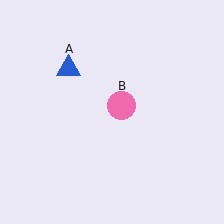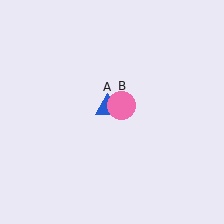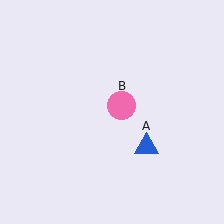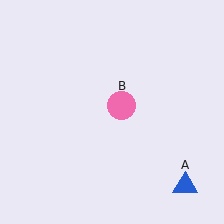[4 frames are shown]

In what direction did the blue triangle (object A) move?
The blue triangle (object A) moved down and to the right.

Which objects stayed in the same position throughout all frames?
Pink circle (object B) remained stationary.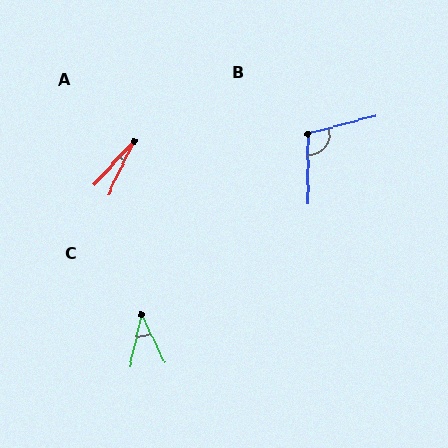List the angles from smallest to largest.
A (17°), C (39°), B (105°).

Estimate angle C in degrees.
Approximately 39 degrees.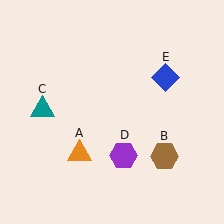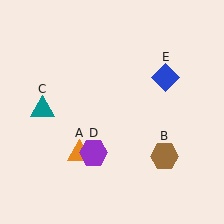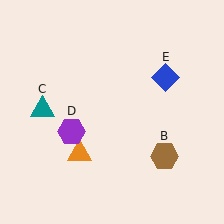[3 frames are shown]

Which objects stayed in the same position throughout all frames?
Orange triangle (object A) and brown hexagon (object B) and teal triangle (object C) and blue diamond (object E) remained stationary.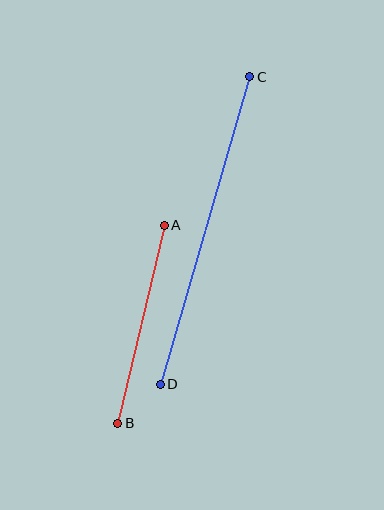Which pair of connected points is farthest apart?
Points C and D are farthest apart.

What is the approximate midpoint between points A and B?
The midpoint is at approximately (141, 324) pixels.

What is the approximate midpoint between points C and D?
The midpoint is at approximately (205, 231) pixels.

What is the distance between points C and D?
The distance is approximately 320 pixels.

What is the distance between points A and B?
The distance is approximately 204 pixels.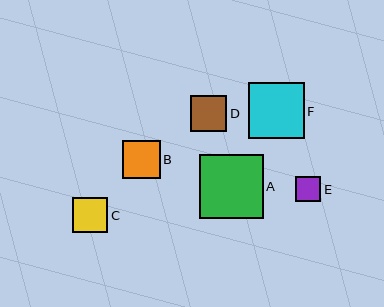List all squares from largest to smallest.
From largest to smallest: A, F, B, D, C, E.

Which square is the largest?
Square A is the largest with a size of approximately 64 pixels.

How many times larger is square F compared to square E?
Square F is approximately 2.2 times the size of square E.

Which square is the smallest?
Square E is the smallest with a size of approximately 25 pixels.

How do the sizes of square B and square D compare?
Square B and square D are approximately the same size.